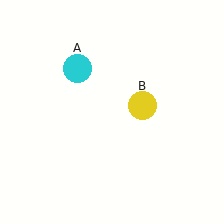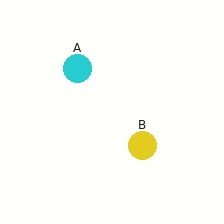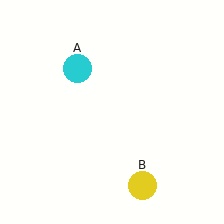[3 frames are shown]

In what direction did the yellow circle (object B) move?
The yellow circle (object B) moved down.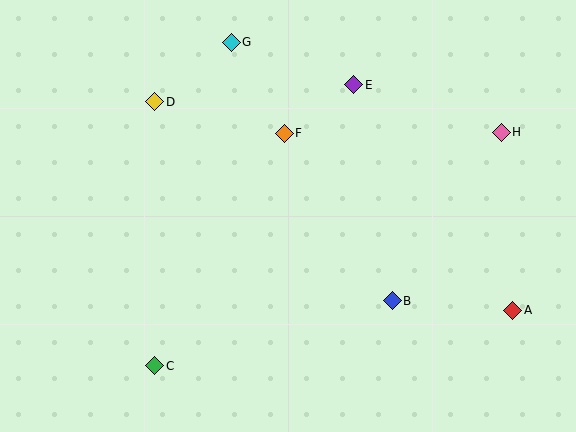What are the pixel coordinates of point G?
Point G is at (231, 42).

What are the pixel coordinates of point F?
Point F is at (284, 133).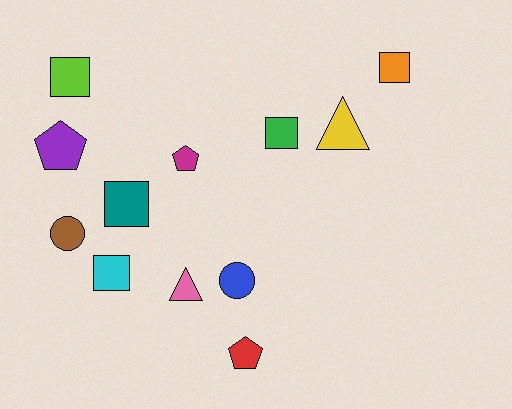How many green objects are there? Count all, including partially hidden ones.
There is 1 green object.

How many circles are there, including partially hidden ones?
There are 2 circles.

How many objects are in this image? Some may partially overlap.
There are 12 objects.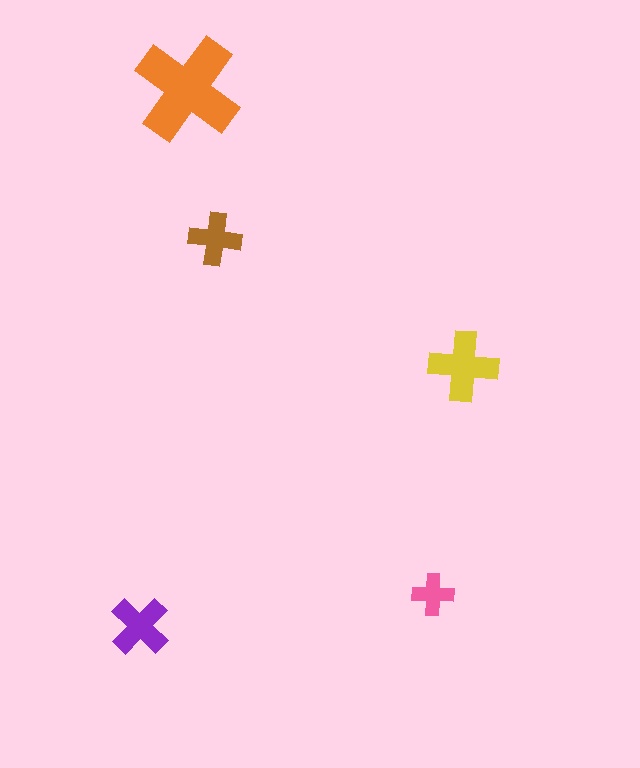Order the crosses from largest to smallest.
the orange one, the yellow one, the purple one, the brown one, the pink one.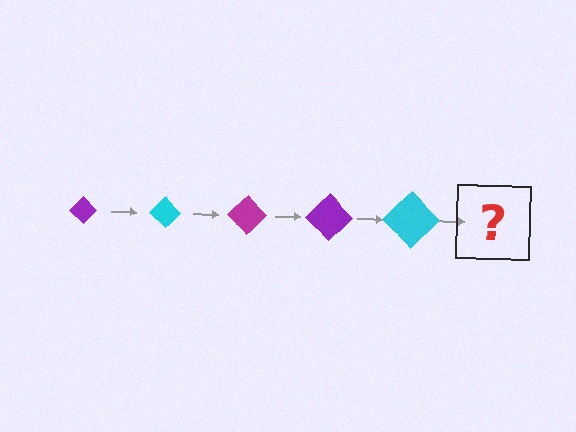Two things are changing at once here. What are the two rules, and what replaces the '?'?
The two rules are that the diamond grows larger each step and the color cycles through purple, cyan, and magenta. The '?' should be a magenta diamond, larger than the previous one.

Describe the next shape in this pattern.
It should be a magenta diamond, larger than the previous one.